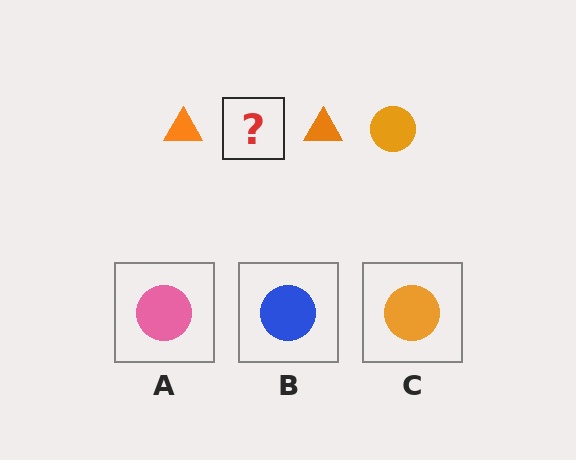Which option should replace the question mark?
Option C.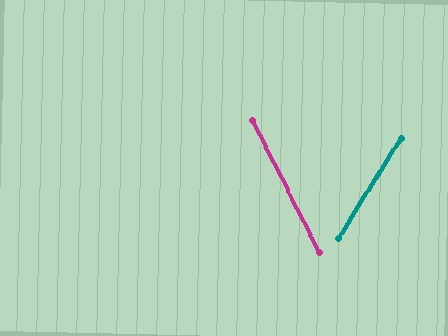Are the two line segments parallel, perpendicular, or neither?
Neither parallel nor perpendicular — they differ by about 59°.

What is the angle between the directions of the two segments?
Approximately 59 degrees.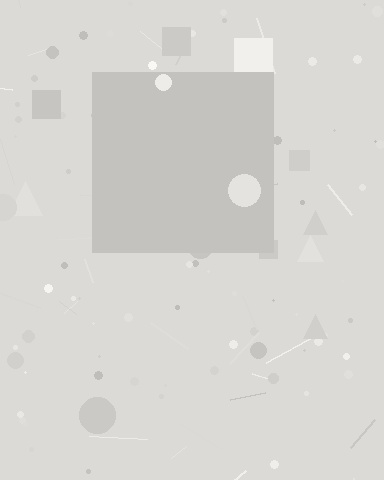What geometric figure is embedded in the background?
A square is embedded in the background.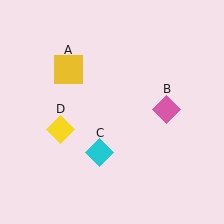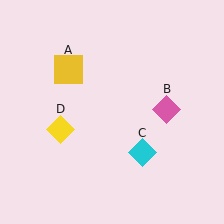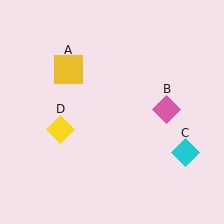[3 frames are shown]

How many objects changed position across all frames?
1 object changed position: cyan diamond (object C).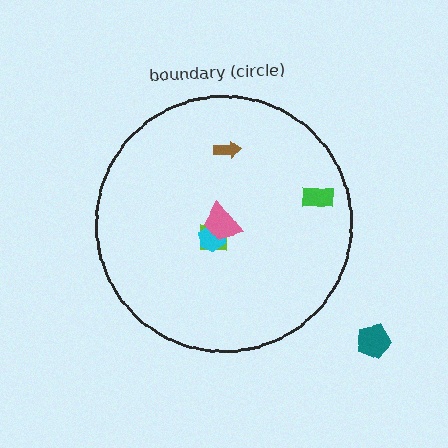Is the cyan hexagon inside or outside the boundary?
Inside.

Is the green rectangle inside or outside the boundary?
Inside.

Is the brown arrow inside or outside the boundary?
Inside.